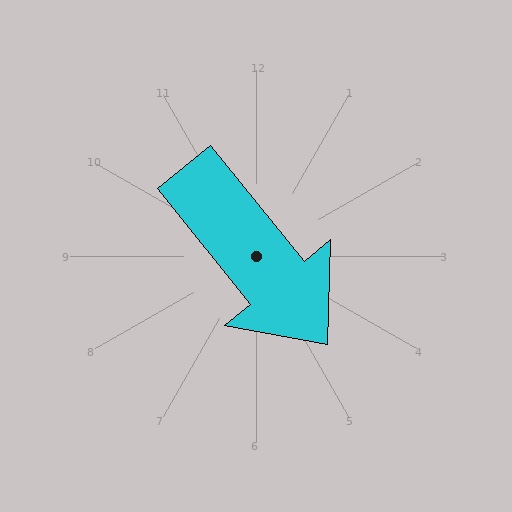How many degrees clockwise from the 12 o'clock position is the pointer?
Approximately 141 degrees.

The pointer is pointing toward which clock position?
Roughly 5 o'clock.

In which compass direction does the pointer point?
Southeast.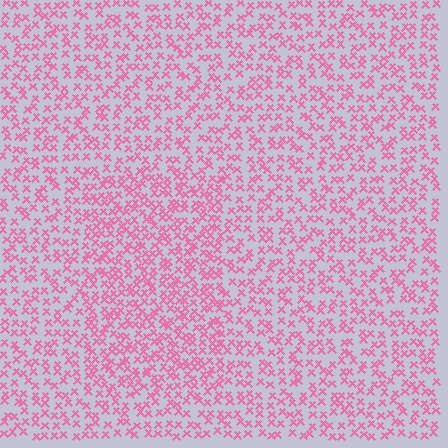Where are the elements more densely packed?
The elements are more densely packed inside the rectangle boundary.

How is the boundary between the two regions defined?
The boundary is defined by a change in element density (approximately 1.5x ratio). All elements are the same color, size, and shape.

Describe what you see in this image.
The image contains small pink elements arranged at two different densities. A rectangle-shaped region is visible where the elements are more densely packed than the surrounding area.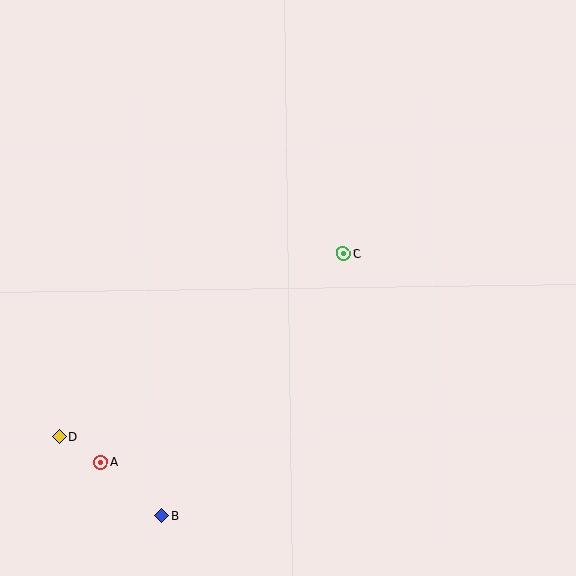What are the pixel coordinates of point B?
Point B is at (162, 515).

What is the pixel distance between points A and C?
The distance between A and C is 320 pixels.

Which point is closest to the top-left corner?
Point C is closest to the top-left corner.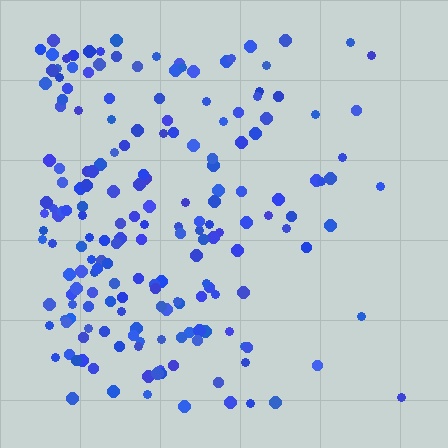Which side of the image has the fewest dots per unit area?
The right.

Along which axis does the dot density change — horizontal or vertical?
Horizontal.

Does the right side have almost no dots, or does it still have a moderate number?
Still a moderate number, just noticeably fewer than the left.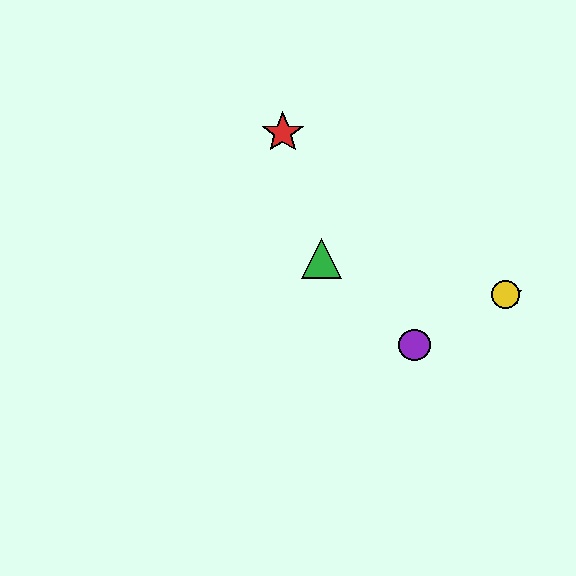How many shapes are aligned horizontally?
2 shapes (the blue star, the yellow circle) are aligned horizontally.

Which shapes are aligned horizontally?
The blue star, the yellow circle are aligned horizontally.